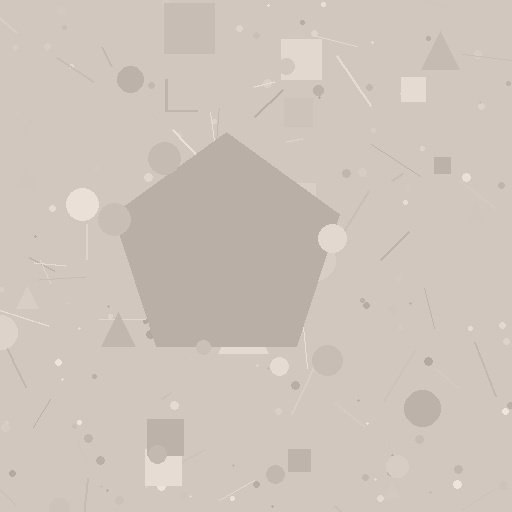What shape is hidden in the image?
A pentagon is hidden in the image.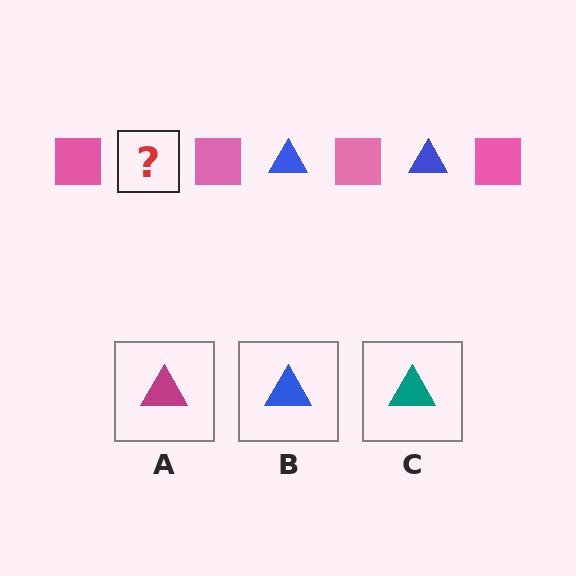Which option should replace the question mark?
Option B.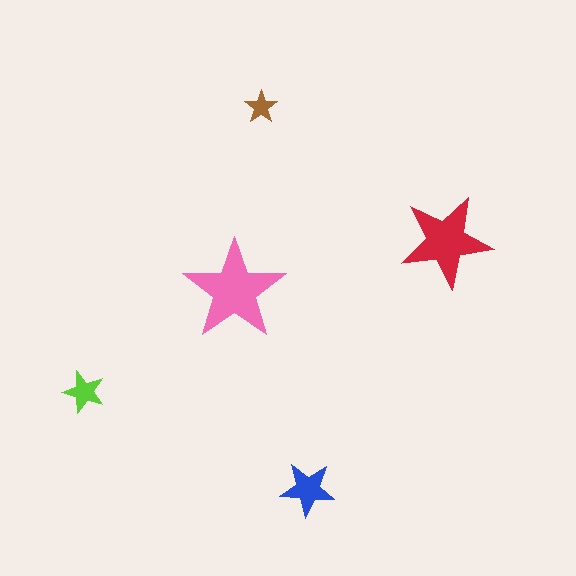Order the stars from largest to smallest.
the pink one, the red one, the blue one, the lime one, the brown one.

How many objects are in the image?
There are 5 objects in the image.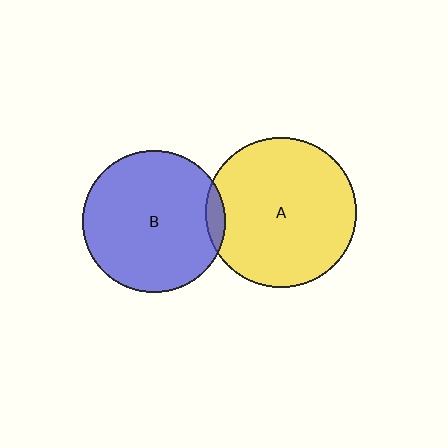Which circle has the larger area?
Circle A (yellow).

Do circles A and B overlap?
Yes.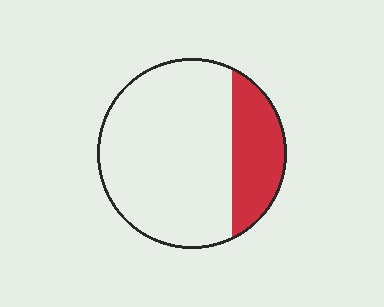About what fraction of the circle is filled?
About one quarter (1/4).